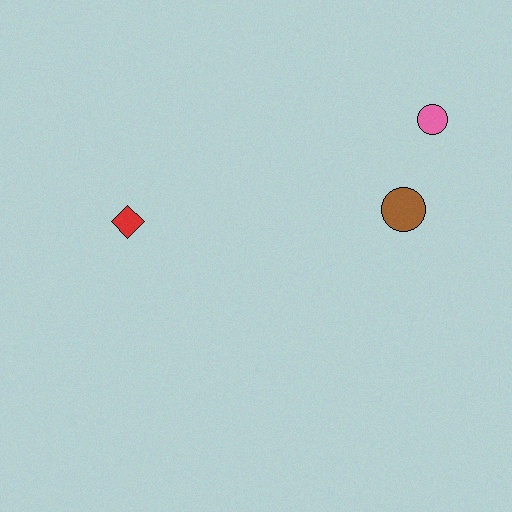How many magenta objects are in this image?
There are no magenta objects.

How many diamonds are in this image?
There is 1 diamond.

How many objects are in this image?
There are 3 objects.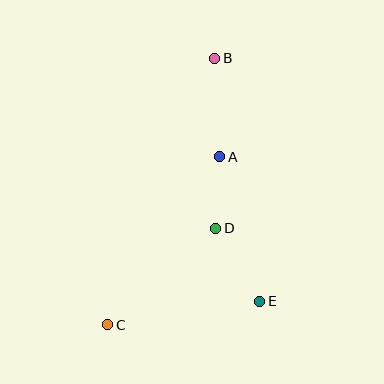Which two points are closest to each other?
Points A and D are closest to each other.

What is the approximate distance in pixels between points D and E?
The distance between D and E is approximately 85 pixels.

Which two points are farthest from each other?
Points B and C are farthest from each other.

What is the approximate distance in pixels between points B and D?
The distance between B and D is approximately 170 pixels.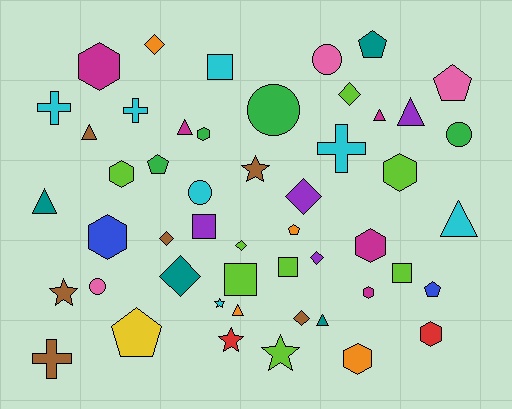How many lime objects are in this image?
There are 8 lime objects.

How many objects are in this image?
There are 50 objects.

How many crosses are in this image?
There are 4 crosses.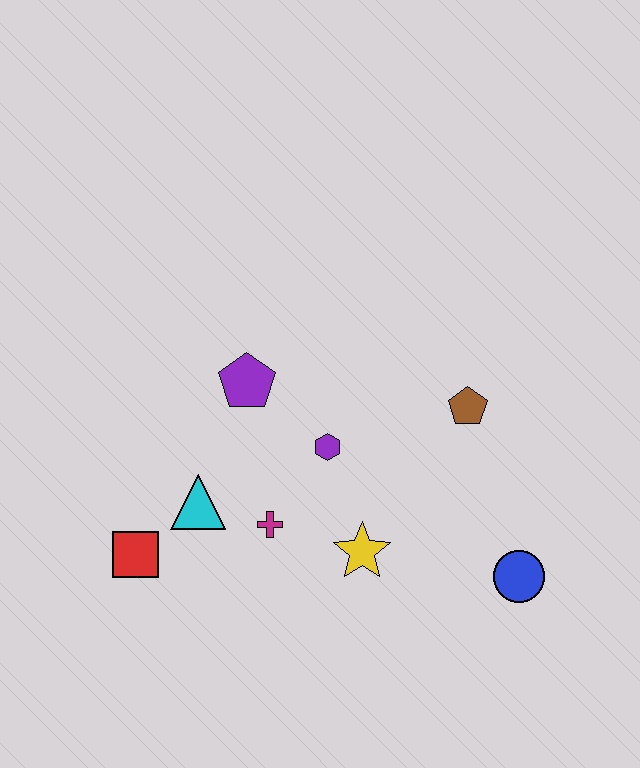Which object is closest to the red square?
The cyan triangle is closest to the red square.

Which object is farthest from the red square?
The blue circle is farthest from the red square.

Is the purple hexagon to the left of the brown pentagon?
Yes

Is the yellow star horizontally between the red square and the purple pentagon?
No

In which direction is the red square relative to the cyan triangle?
The red square is to the left of the cyan triangle.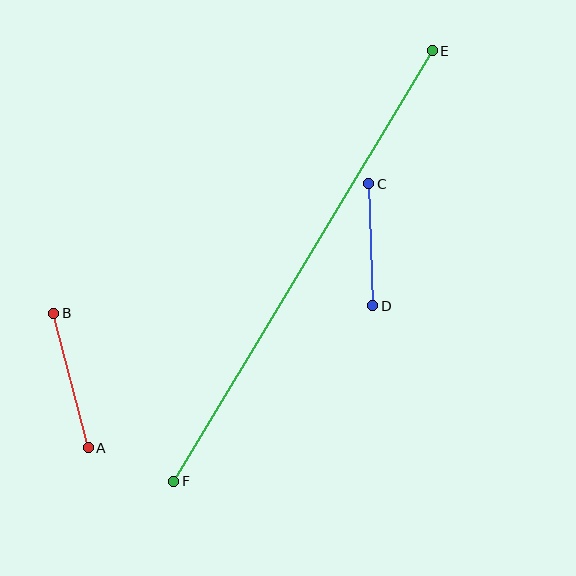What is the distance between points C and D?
The distance is approximately 122 pixels.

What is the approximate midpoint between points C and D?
The midpoint is at approximately (371, 245) pixels.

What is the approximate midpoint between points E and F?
The midpoint is at approximately (303, 266) pixels.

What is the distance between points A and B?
The distance is approximately 139 pixels.